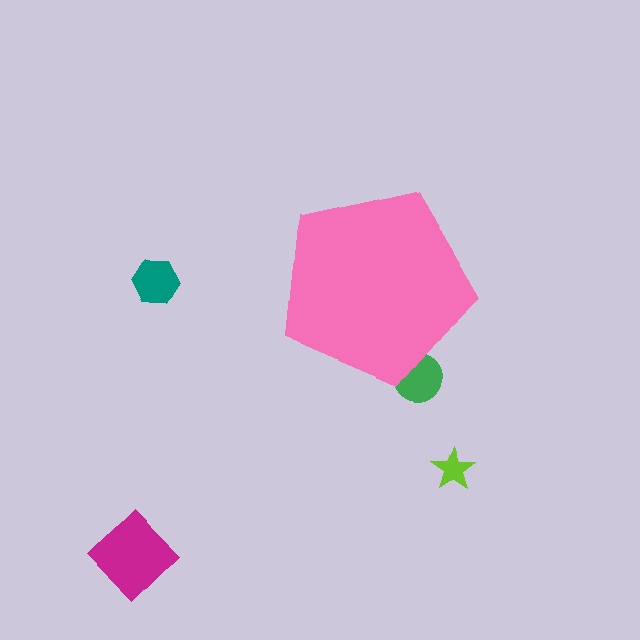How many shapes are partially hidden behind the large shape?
1 shape is partially hidden.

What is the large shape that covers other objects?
A pink pentagon.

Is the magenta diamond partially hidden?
No, the magenta diamond is fully visible.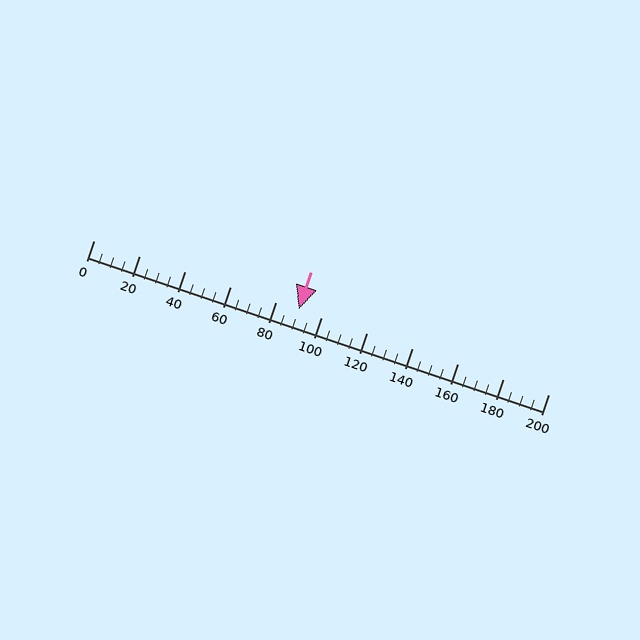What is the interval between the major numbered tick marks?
The major tick marks are spaced 20 units apart.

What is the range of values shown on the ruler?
The ruler shows values from 0 to 200.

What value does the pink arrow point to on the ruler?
The pink arrow points to approximately 90.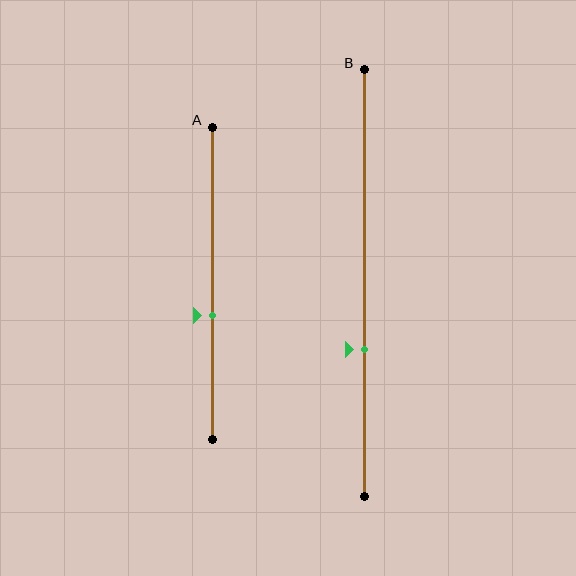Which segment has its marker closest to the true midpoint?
Segment A has its marker closest to the true midpoint.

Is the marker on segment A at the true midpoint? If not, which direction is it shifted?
No, the marker on segment A is shifted downward by about 10% of the segment length.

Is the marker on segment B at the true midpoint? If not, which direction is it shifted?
No, the marker on segment B is shifted downward by about 15% of the segment length.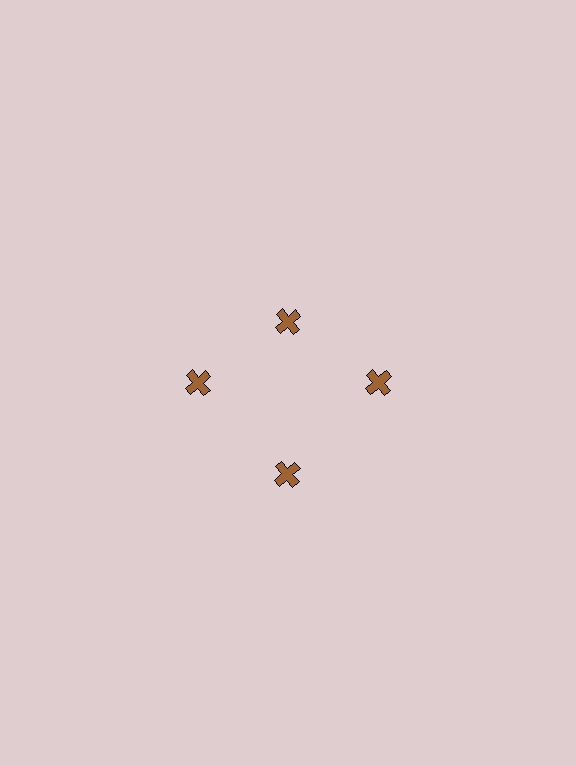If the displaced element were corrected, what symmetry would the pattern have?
It would have 4-fold rotational symmetry — the pattern would map onto itself every 90 degrees.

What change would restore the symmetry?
The symmetry would be restored by moving it outward, back onto the ring so that all 4 crosses sit at equal angles and equal distance from the center.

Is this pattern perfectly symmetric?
No. The 4 brown crosses are arranged in a ring, but one element near the 12 o'clock position is pulled inward toward the center, breaking the 4-fold rotational symmetry.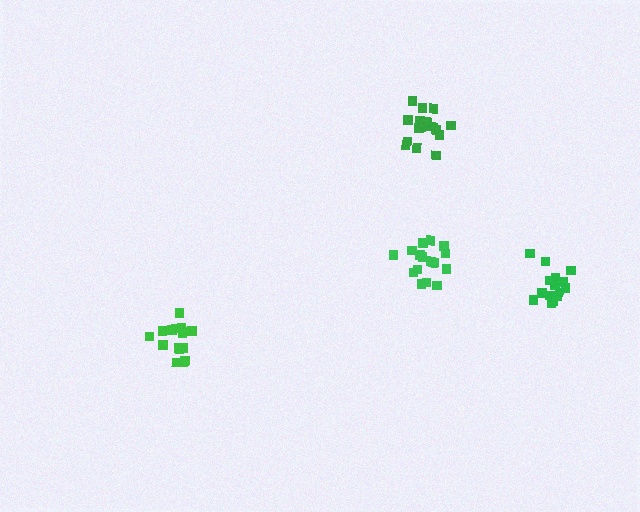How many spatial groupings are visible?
There are 4 spatial groupings.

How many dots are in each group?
Group 1: 16 dots, Group 2: 19 dots, Group 3: 16 dots, Group 4: 17 dots (68 total).